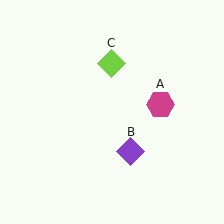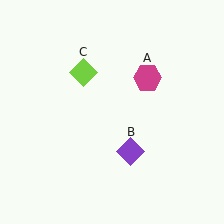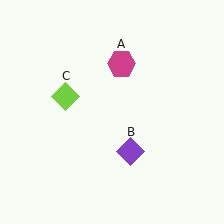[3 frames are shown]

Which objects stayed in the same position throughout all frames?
Purple diamond (object B) remained stationary.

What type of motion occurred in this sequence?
The magenta hexagon (object A), lime diamond (object C) rotated counterclockwise around the center of the scene.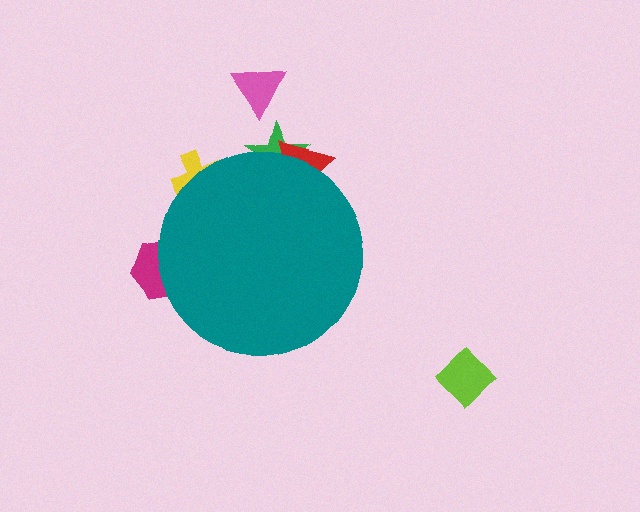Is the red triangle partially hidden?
Yes, the red triangle is partially hidden behind the teal circle.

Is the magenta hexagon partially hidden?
Yes, the magenta hexagon is partially hidden behind the teal circle.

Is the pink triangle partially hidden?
No, the pink triangle is fully visible.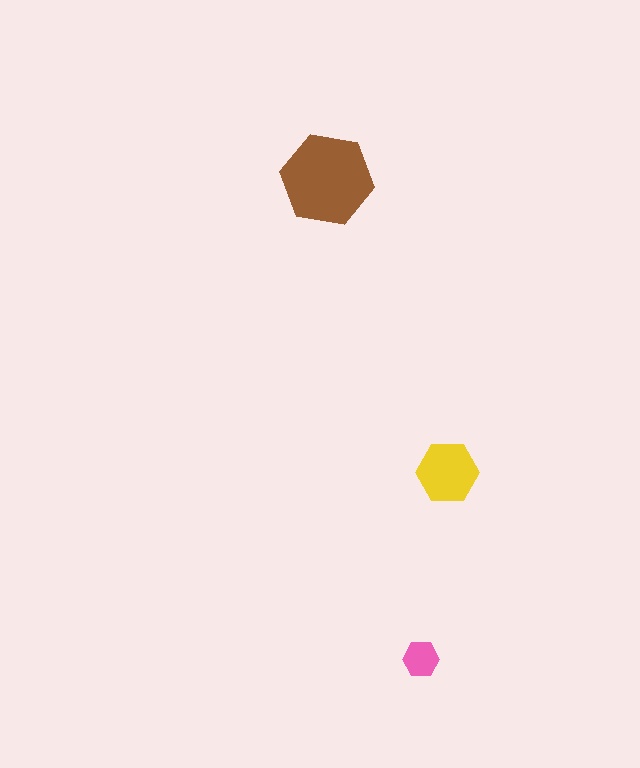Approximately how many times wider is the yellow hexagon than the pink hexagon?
About 1.5 times wider.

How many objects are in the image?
There are 3 objects in the image.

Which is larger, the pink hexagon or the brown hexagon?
The brown one.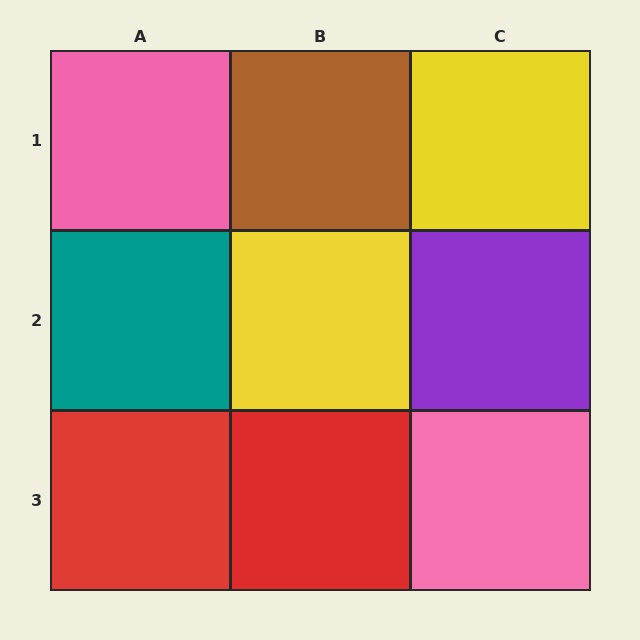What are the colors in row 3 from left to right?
Red, red, pink.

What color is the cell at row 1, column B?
Brown.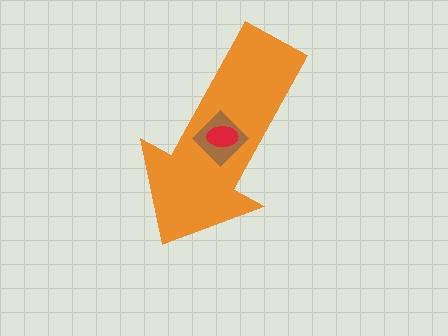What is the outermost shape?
The orange arrow.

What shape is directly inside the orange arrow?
The brown diamond.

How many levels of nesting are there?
3.